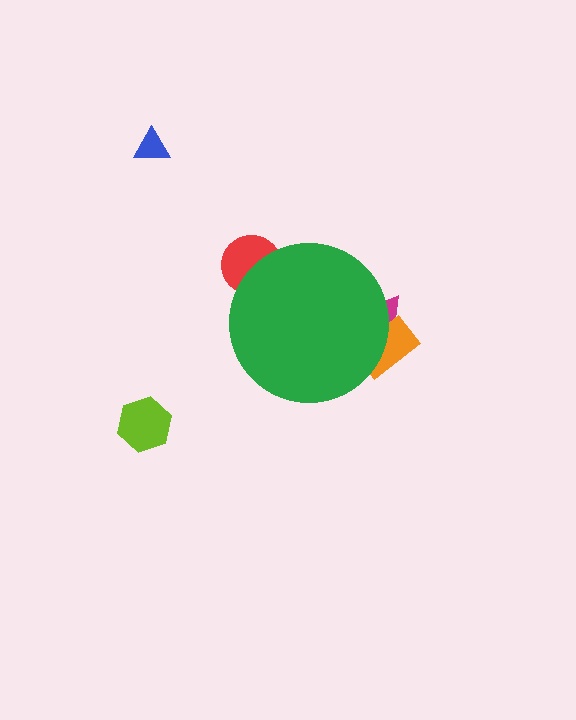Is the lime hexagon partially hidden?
No, the lime hexagon is fully visible.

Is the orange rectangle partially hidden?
Yes, the orange rectangle is partially hidden behind the green circle.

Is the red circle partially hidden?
Yes, the red circle is partially hidden behind the green circle.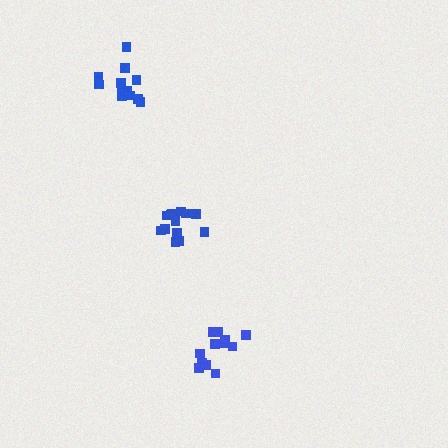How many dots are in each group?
Group 1: 12 dots, Group 2: 12 dots, Group 3: 14 dots (38 total).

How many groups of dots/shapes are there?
There are 3 groups.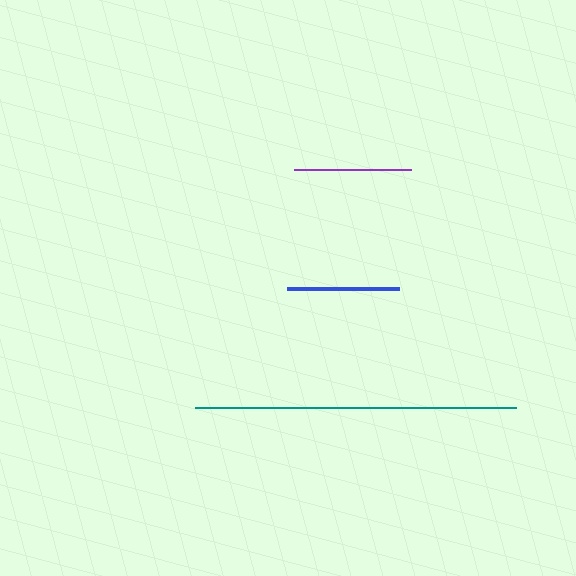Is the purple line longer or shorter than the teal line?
The teal line is longer than the purple line.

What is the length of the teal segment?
The teal segment is approximately 322 pixels long.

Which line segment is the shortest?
The blue line is the shortest at approximately 112 pixels.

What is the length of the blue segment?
The blue segment is approximately 112 pixels long.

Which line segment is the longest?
The teal line is the longest at approximately 322 pixels.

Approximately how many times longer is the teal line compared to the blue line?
The teal line is approximately 2.9 times the length of the blue line.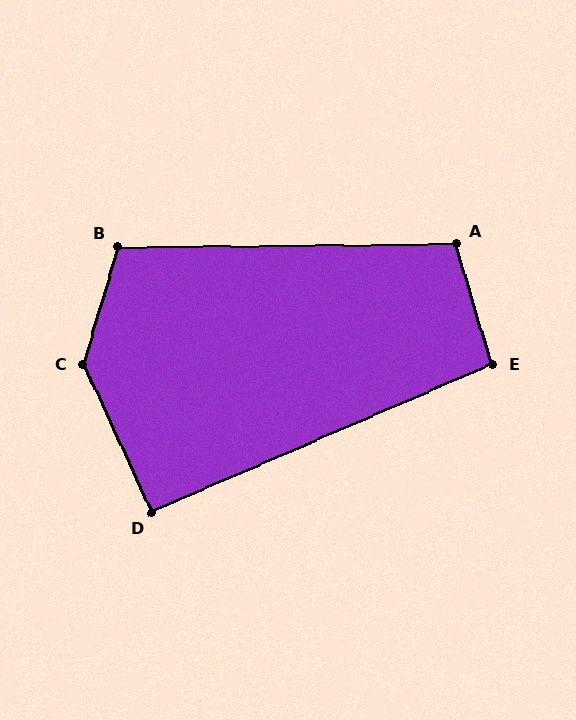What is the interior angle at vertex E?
Approximately 97 degrees (obtuse).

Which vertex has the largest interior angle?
C, at approximately 139 degrees.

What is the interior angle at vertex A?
Approximately 106 degrees (obtuse).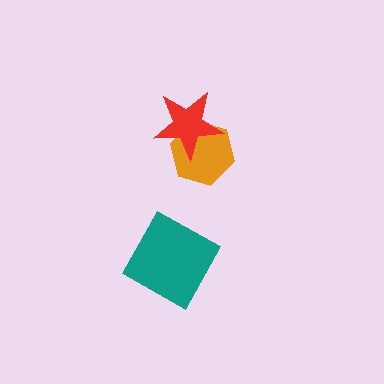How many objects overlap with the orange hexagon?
1 object overlaps with the orange hexagon.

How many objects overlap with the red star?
1 object overlaps with the red star.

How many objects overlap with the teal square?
0 objects overlap with the teal square.